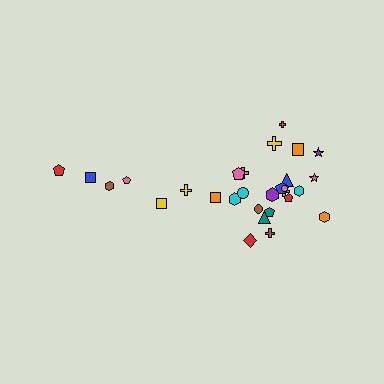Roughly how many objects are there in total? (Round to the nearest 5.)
Roughly 30 objects in total.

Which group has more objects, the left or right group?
The right group.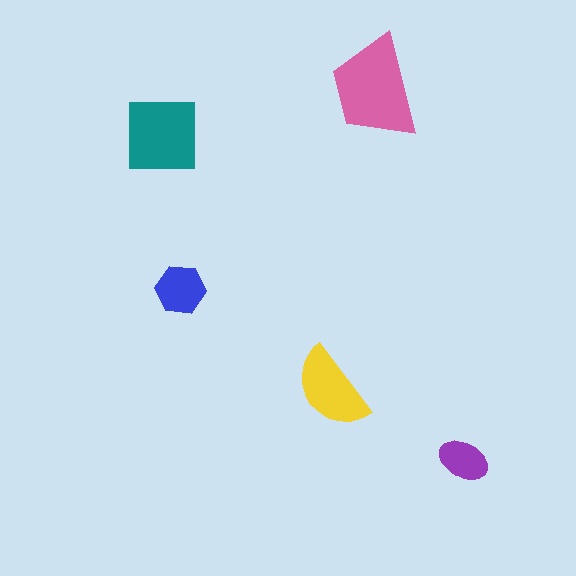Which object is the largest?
The pink trapezoid.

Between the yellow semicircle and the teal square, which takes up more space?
The teal square.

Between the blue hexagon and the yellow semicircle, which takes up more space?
The yellow semicircle.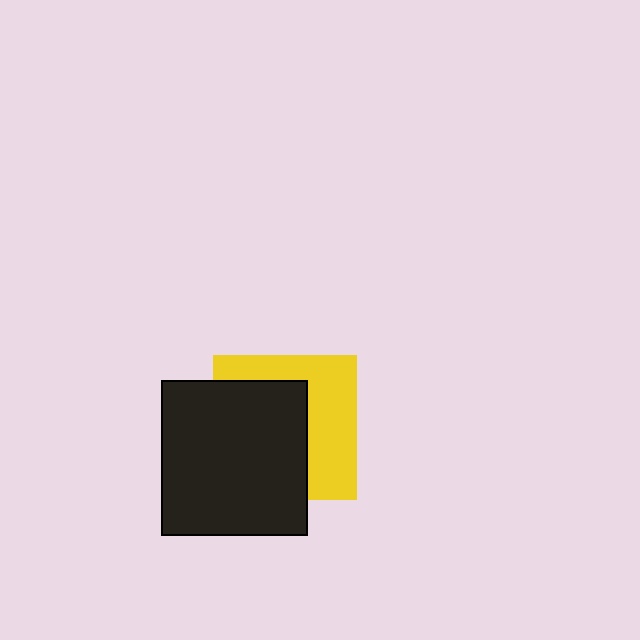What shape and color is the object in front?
The object in front is a black rectangle.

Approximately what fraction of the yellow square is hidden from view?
Roughly 54% of the yellow square is hidden behind the black rectangle.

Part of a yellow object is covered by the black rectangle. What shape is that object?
It is a square.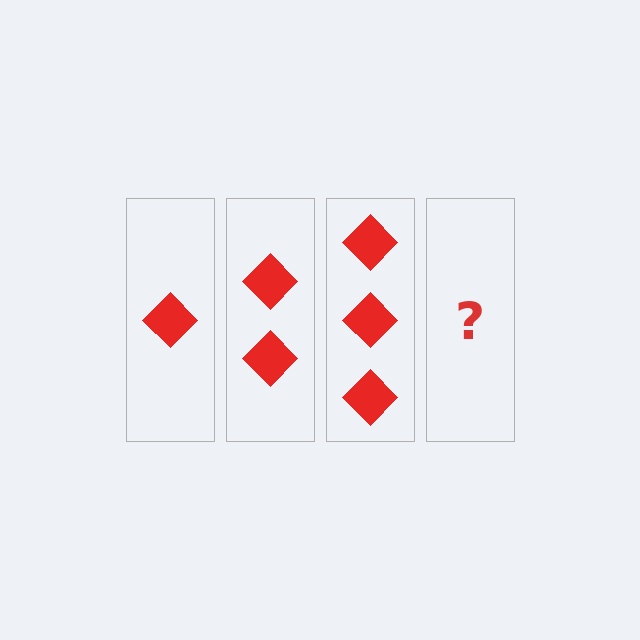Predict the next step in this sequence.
The next step is 4 diamonds.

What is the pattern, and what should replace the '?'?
The pattern is that each step adds one more diamond. The '?' should be 4 diamonds.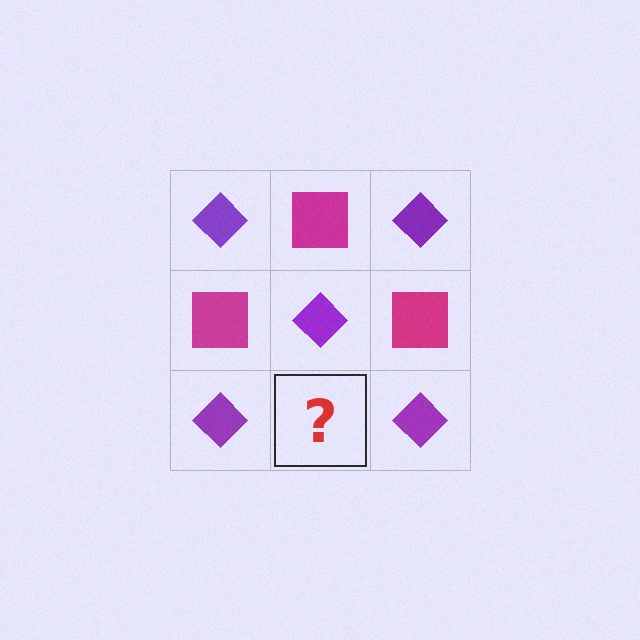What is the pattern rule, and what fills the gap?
The rule is that it alternates purple diamond and magenta square in a checkerboard pattern. The gap should be filled with a magenta square.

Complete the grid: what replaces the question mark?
The question mark should be replaced with a magenta square.